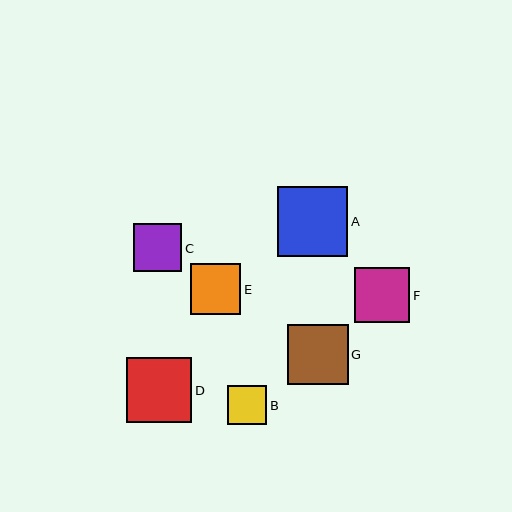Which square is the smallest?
Square B is the smallest with a size of approximately 39 pixels.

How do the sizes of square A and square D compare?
Square A and square D are approximately the same size.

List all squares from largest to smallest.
From largest to smallest: A, D, G, F, E, C, B.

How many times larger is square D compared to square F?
Square D is approximately 1.2 times the size of square F.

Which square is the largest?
Square A is the largest with a size of approximately 70 pixels.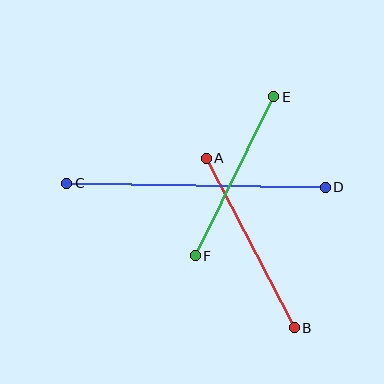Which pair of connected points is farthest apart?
Points C and D are farthest apart.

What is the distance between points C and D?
The distance is approximately 259 pixels.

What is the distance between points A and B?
The distance is approximately 191 pixels.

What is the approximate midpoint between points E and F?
The midpoint is at approximately (235, 176) pixels.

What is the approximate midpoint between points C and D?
The midpoint is at approximately (196, 185) pixels.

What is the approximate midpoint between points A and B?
The midpoint is at approximately (250, 243) pixels.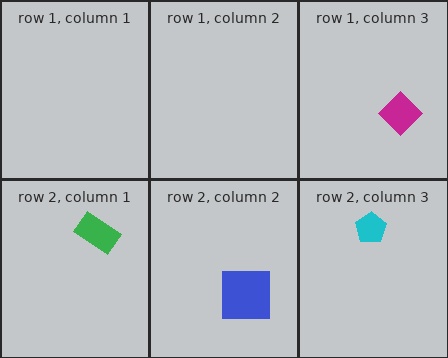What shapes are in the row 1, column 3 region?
The magenta diamond.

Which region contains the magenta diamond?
The row 1, column 3 region.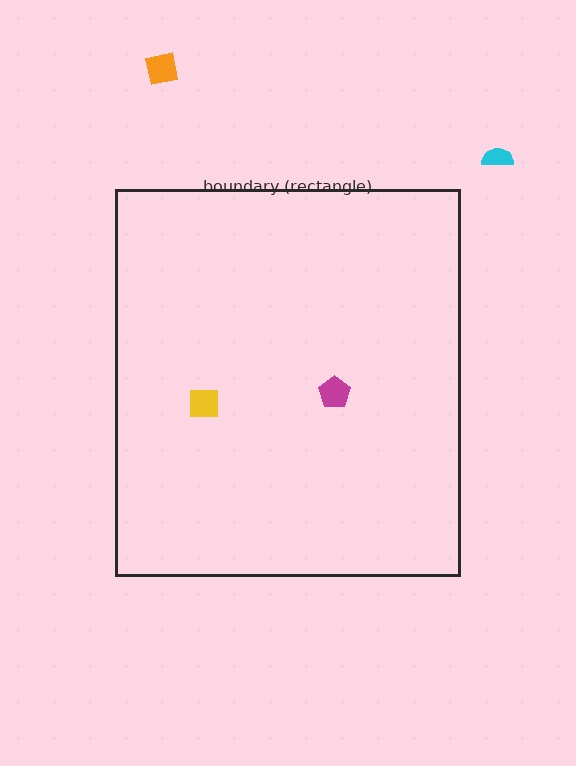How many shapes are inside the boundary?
2 inside, 2 outside.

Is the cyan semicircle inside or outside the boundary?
Outside.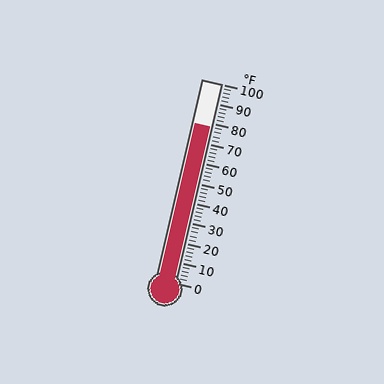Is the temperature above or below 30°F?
The temperature is above 30°F.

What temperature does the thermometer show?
The thermometer shows approximately 78°F.